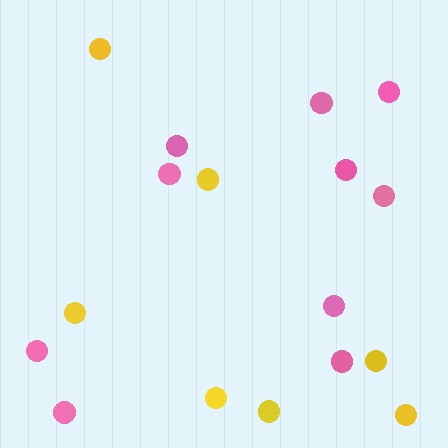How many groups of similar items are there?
There are 2 groups: one group of pink circles (10) and one group of yellow circles (7).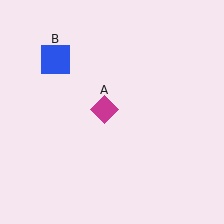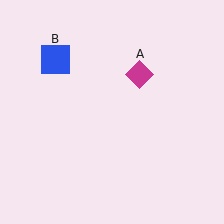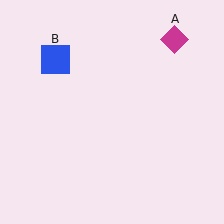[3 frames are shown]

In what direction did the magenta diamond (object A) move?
The magenta diamond (object A) moved up and to the right.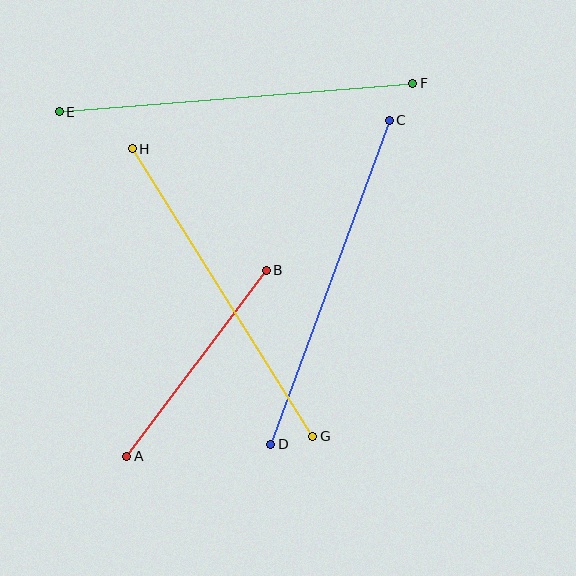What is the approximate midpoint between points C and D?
The midpoint is at approximately (330, 282) pixels.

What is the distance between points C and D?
The distance is approximately 345 pixels.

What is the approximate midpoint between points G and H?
The midpoint is at approximately (223, 293) pixels.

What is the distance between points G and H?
The distance is approximately 339 pixels.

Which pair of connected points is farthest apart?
Points E and F are farthest apart.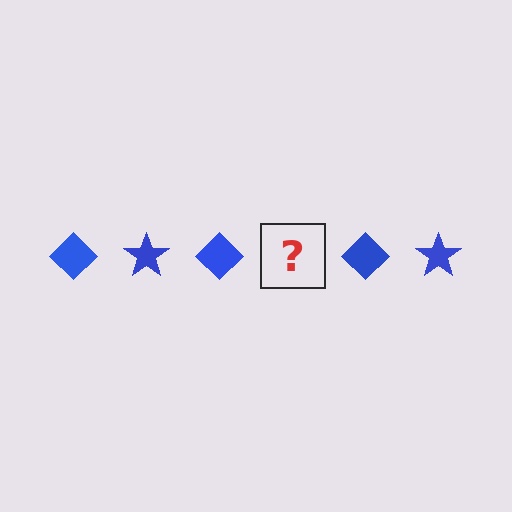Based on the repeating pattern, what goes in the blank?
The blank should be a blue star.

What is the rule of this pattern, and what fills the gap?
The rule is that the pattern cycles through diamond, star shapes in blue. The gap should be filled with a blue star.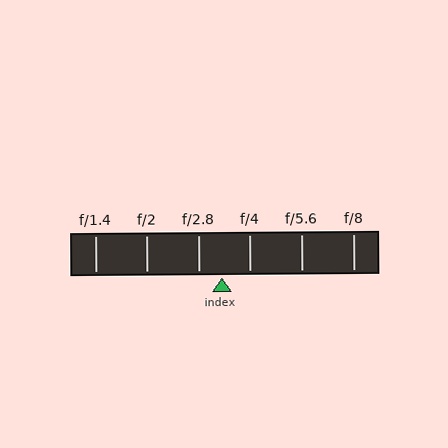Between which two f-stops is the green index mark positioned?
The index mark is between f/2.8 and f/4.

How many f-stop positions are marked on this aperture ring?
There are 6 f-stop positions marked.